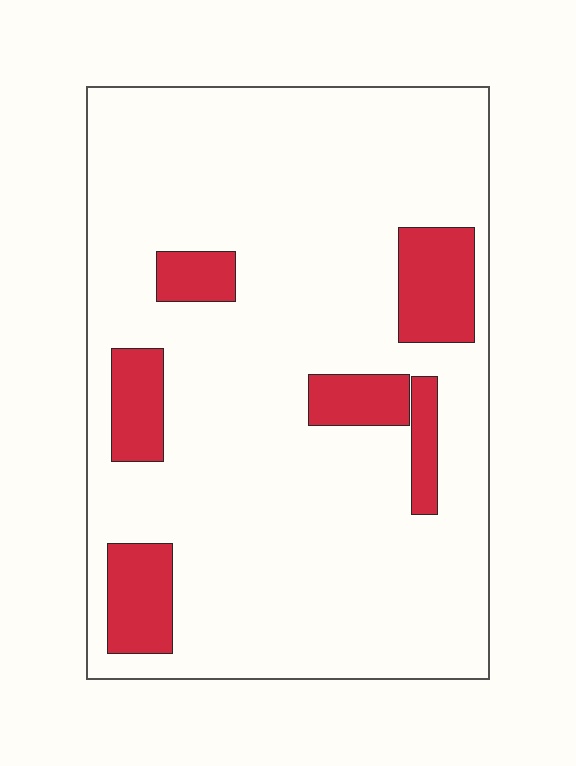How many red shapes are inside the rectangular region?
6.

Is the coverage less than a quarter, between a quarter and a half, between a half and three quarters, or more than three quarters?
Less than a quarter.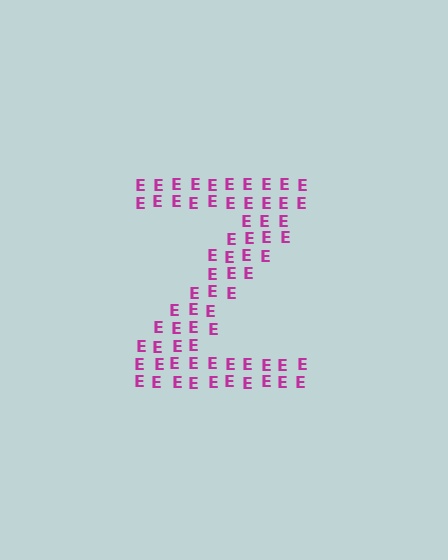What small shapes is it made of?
It is made of small letter E's.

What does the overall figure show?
The overall figure shows the letter Z.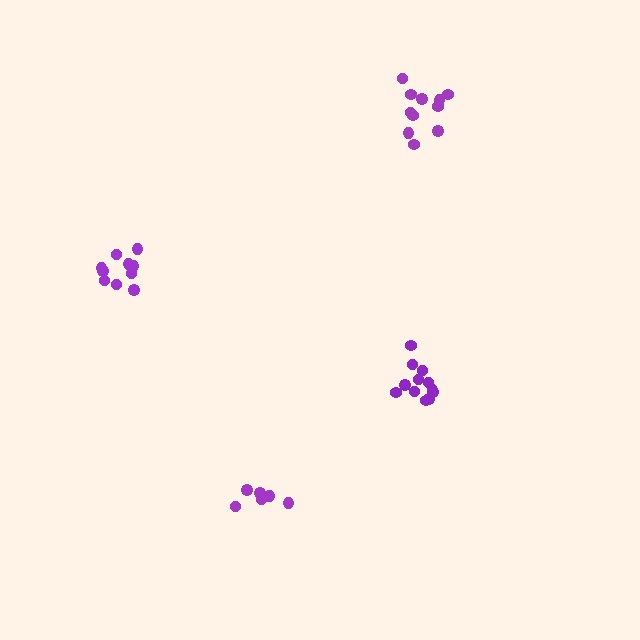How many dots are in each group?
Group 1: 12 dots, Group 2: 10 dots, Group 3: 11 dots, Group 4: 6 dots (39 total).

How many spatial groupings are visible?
There are 4 spatial groupings.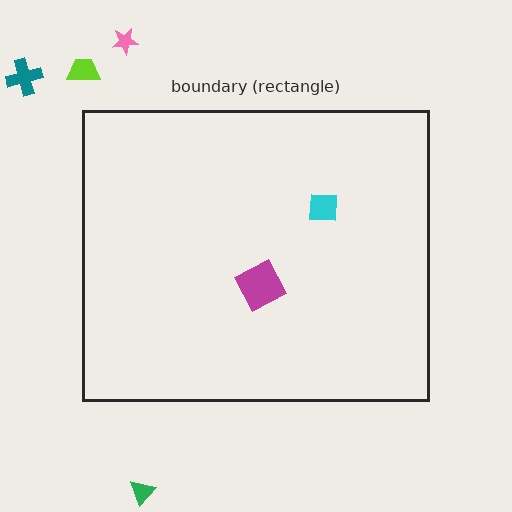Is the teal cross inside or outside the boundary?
Outside.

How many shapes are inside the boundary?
2 inside, 4 outside.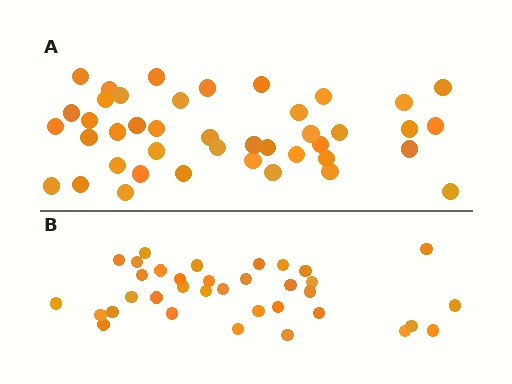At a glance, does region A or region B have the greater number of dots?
Region A (the top region) has more dots.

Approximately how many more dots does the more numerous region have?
Region A has roughly 8 or so more dots than region B.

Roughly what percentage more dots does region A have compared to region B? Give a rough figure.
About 20% more.